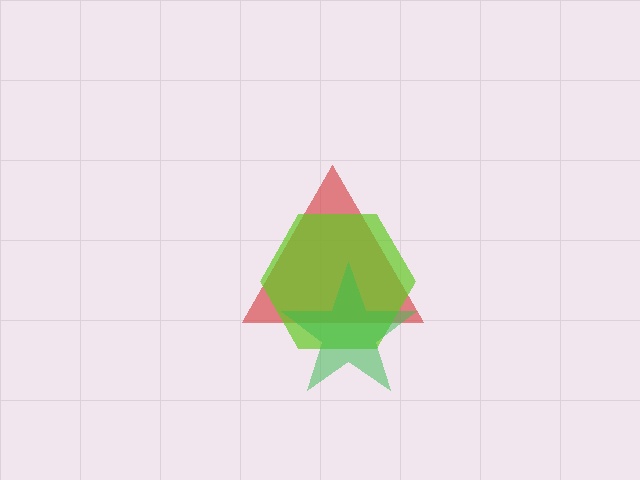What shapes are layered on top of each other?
The layered shapes are: a red triangle, a lime hexagon, a green star.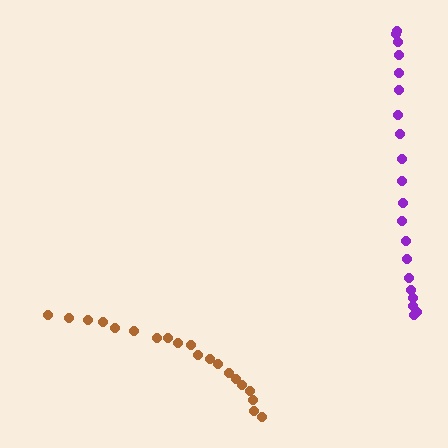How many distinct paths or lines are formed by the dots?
There are 2 distinct paths.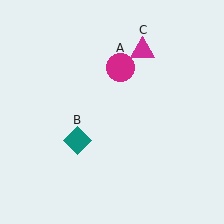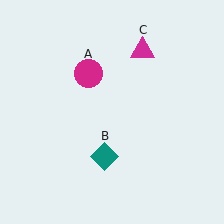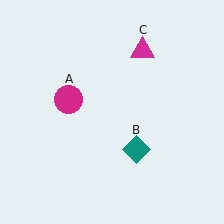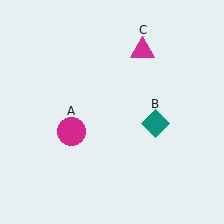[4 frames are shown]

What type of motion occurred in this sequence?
The magenta circle (object A), teal diamond (object B) rotated counterclockwise around the center of the scene.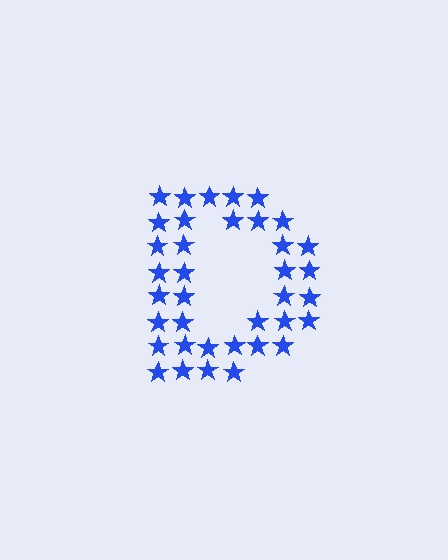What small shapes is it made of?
It is made of small stars.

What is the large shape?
The large shape is the letter D.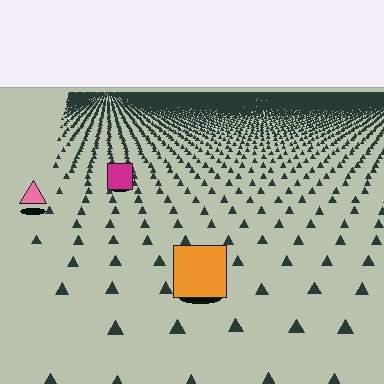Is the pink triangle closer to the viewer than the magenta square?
Yes. The pink triangle is closer — you can tell from the texture gradient: the ground texture is coarser near it.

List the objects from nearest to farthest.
From nearest to farthest: the orange square, the pink triangle, the magenta square.